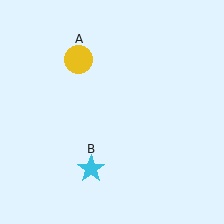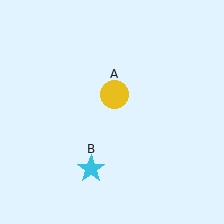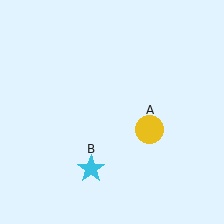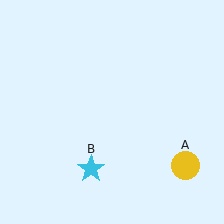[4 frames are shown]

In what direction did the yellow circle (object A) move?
The yellow circle (object A) moved down and to the right.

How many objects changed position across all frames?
1 object changed position: yellow circle (object A).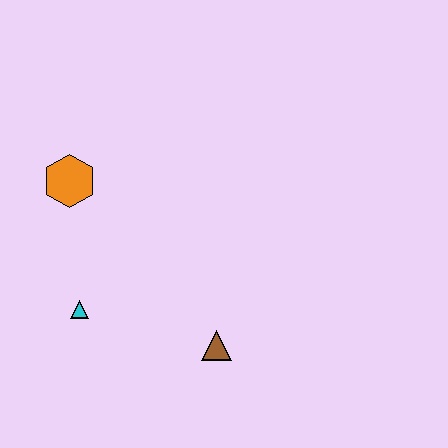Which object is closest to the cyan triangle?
The orange hexagon is closest to the cyan triangle.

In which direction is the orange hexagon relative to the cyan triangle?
The orange hexagon is above the cyan triangle.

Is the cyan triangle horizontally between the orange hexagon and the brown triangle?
Yes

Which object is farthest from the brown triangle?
The orange hexagon is farthest from the brown triangle.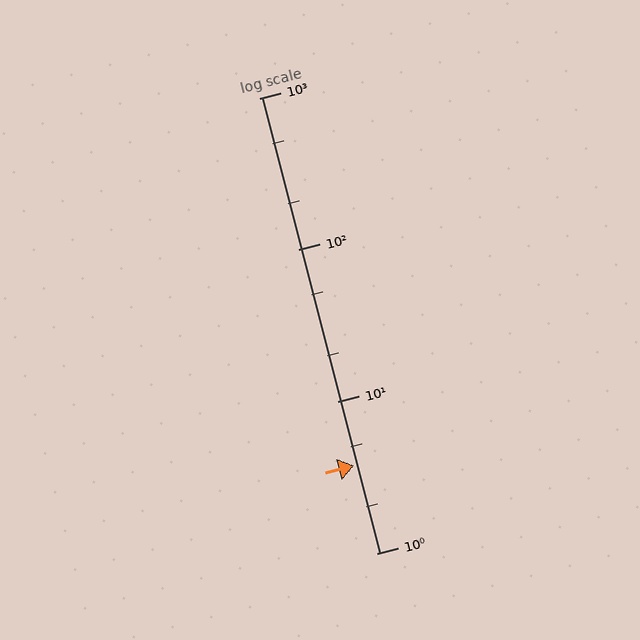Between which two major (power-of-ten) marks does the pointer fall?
The pointer is between 1 and 10.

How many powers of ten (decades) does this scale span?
The scale spans 3 decades, from 1 to 1000.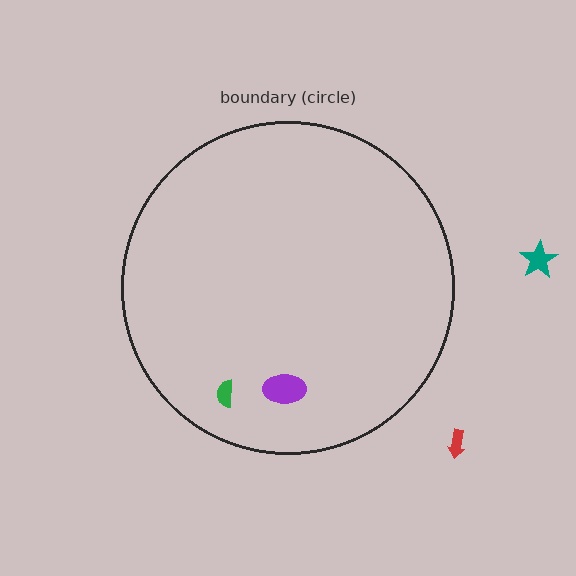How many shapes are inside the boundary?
2 inside, 2 outside.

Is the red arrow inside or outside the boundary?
Outside.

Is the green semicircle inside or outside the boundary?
Inside.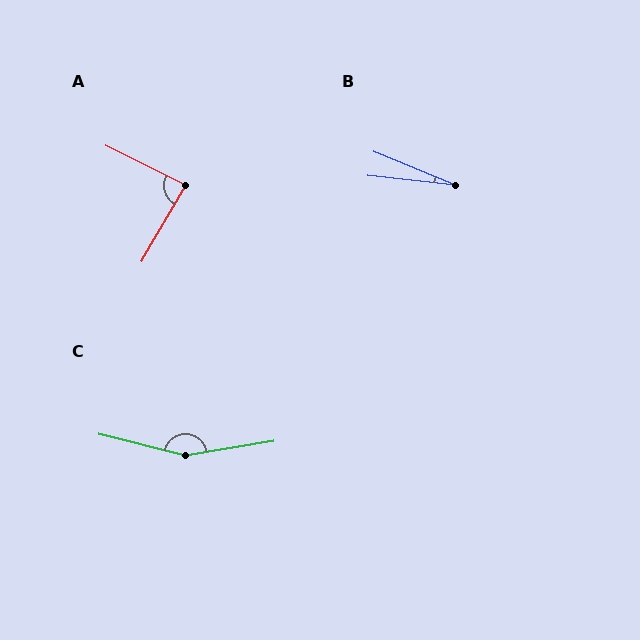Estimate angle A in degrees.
Approximately 86 degrees.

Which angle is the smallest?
B, at approximately 16 degrees.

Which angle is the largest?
C, at approximately 157 degrees.